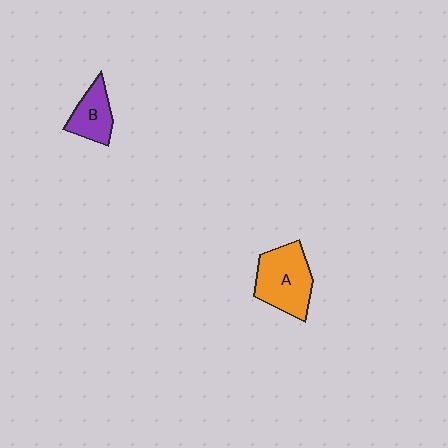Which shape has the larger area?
Shape A (orange).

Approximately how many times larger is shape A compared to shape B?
Approximately 1.7 times.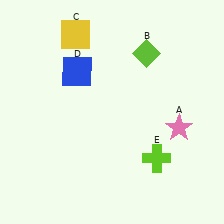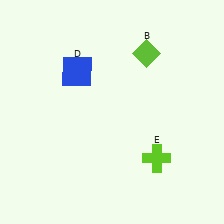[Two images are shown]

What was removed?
The pink star (A), the yellow square (C) were removed in Image 2.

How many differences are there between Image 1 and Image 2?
There are 2 differences between the two images.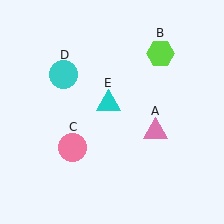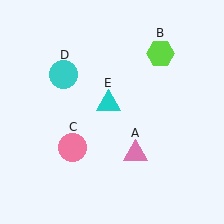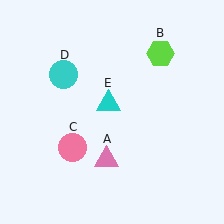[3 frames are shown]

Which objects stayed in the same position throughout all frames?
Lime hexagon (object B) and pink circle (object C) and cyan circle (object D) and cyan triangle (object E) remained stationary.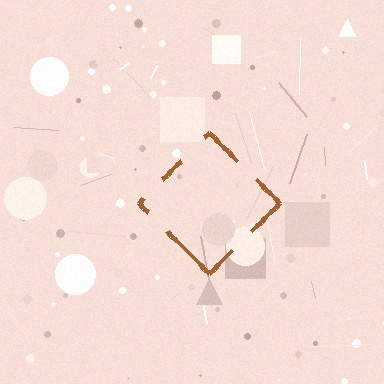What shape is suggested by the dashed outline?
The dashed outline suggests a diamond.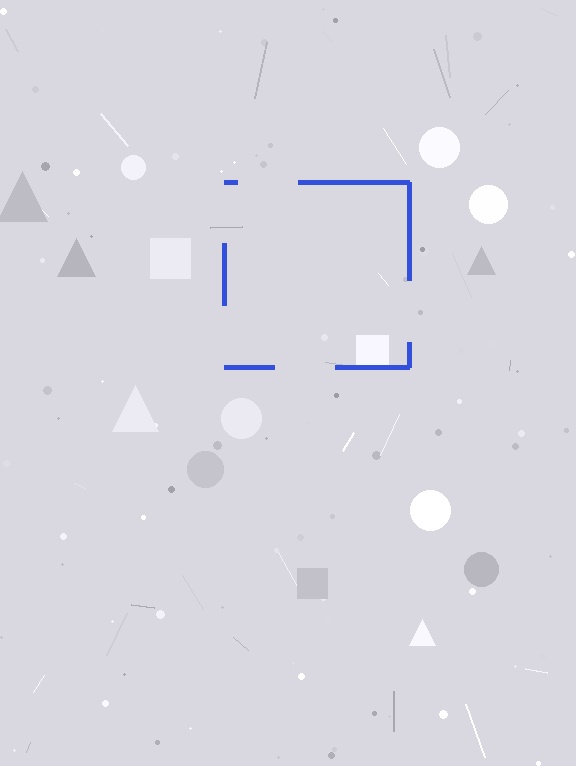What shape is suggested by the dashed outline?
The dashed outline suggests a square.